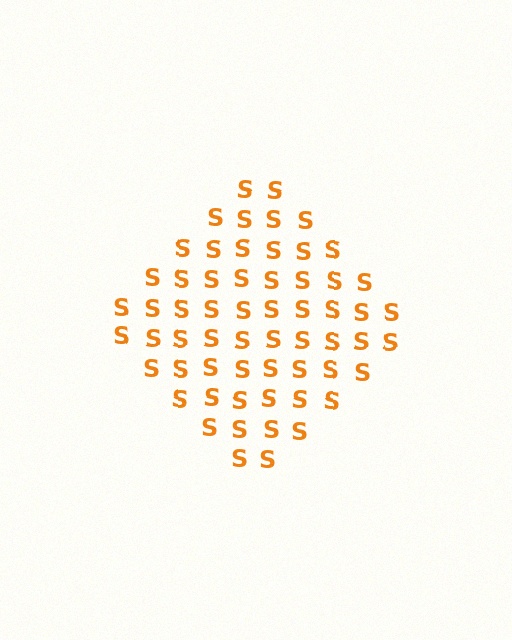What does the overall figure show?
The overall figure shows a diamond.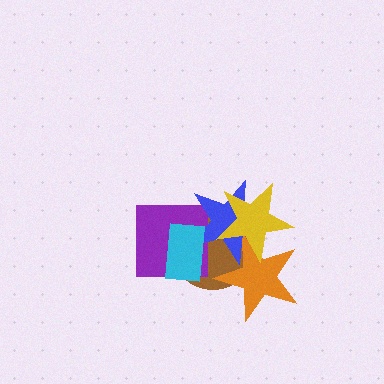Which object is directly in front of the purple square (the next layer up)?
The blue star is directly in front of the purple square.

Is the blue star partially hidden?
Yes, it is partially covered by another shape.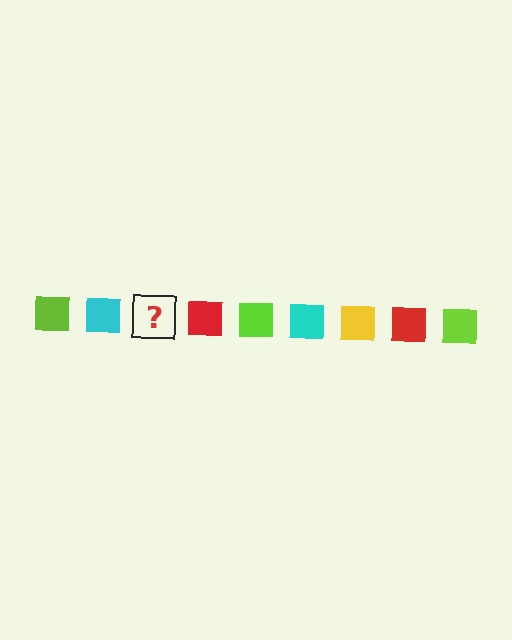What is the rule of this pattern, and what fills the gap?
The rule is that the pattern cycles through lime, cyan, yellow, red squares. The gap should be filled with a yellow square.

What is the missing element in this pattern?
The missing element is a yellow square.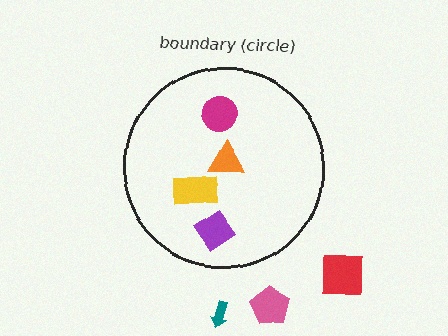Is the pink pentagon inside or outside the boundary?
Outside.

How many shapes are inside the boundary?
4 inside, 3 outside.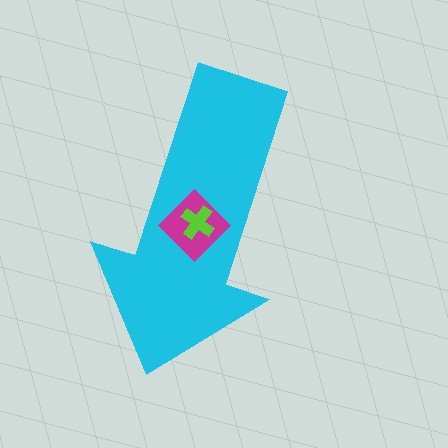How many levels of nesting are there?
3.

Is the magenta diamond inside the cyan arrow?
Yes.